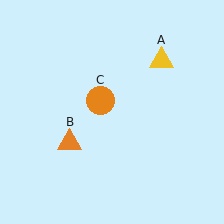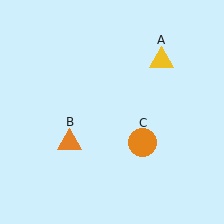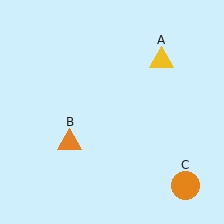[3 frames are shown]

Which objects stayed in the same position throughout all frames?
Yellow triangle (object A) and orange triangle (object B) remained stationary.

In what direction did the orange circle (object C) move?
The orange circle (object C) moved down and to the right.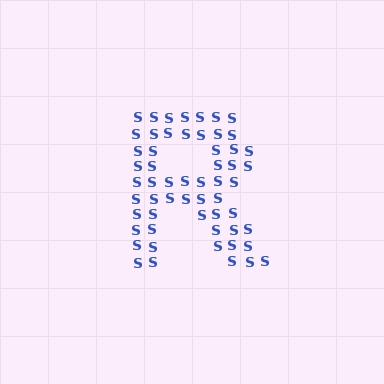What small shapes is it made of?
It is made of small letter S's.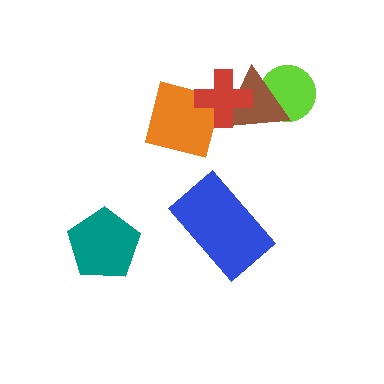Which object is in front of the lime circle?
The brown triangle is in front of the lime circle.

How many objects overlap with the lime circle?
1 object overlaps with the lime circle.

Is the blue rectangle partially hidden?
No, no other shape covers it.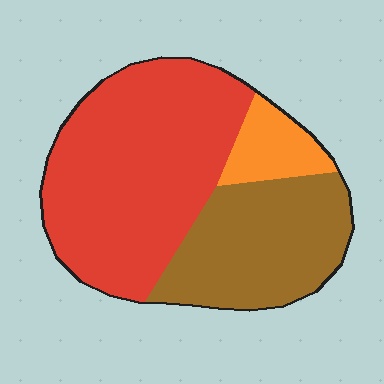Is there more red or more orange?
Red.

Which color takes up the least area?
Orange, at roughly 10%.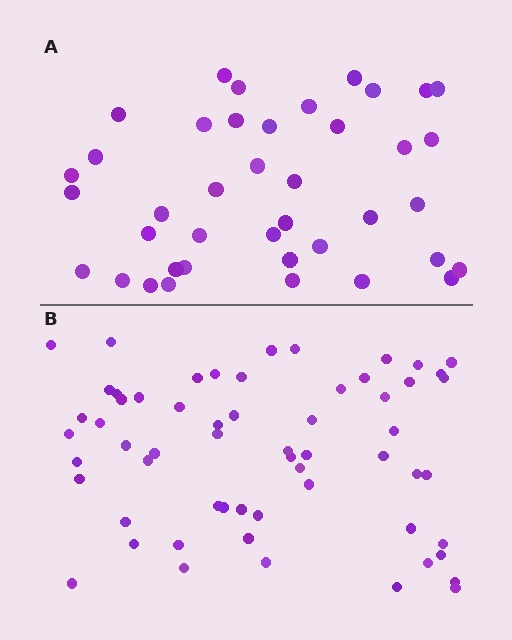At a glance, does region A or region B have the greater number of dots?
Region B (the bottom region) has more dots.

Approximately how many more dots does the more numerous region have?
Region B has approximately 20 more dots than region A.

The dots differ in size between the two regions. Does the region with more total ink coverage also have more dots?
No. Region A has more total ink coverage because its dots are larger, but region B actually contains more individual dots. Total area can be misleading — the number of items is what matters here.